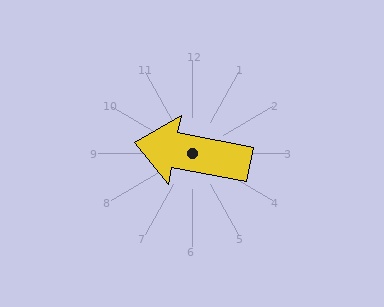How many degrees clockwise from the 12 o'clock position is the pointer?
Approximately 281 degrees.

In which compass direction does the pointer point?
West.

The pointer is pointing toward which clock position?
Roughly 9 o'clock.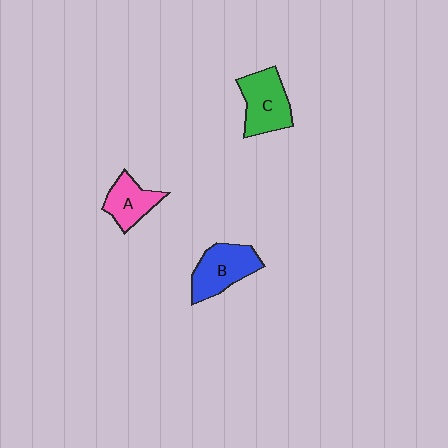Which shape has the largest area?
Shape C (green).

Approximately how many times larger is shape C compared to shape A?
Approximately 1.4 times.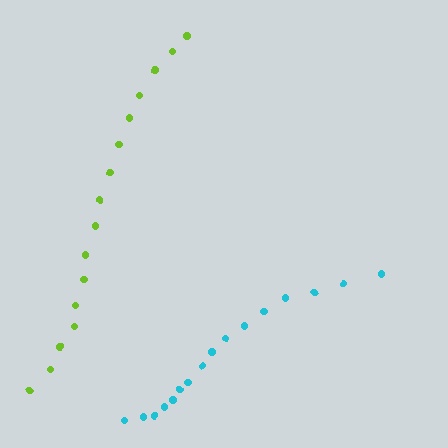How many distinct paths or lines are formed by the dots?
There are 2 distinct paths.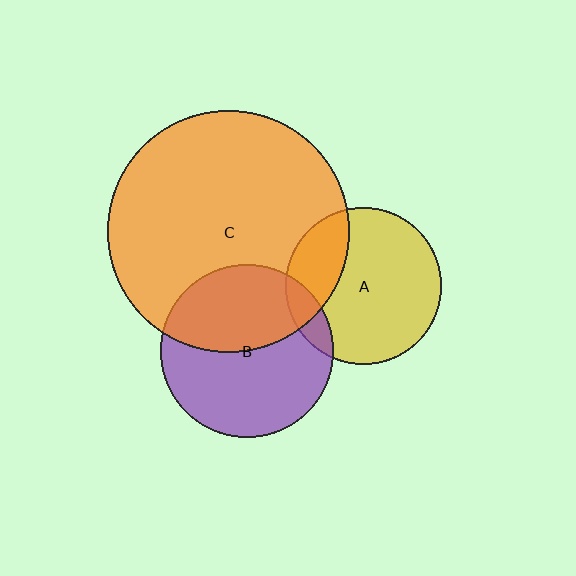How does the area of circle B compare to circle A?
Approximately 1.2 times.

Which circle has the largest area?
Circle C (orange).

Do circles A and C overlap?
Yes.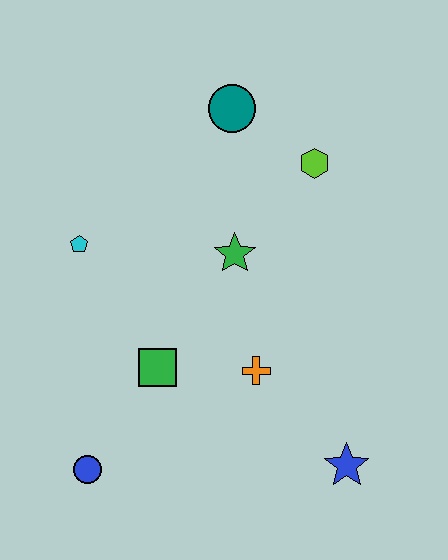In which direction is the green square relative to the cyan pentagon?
The green square is below the cyan pentagon.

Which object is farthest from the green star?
The blue circle is farthest from the green star.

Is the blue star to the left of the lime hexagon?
No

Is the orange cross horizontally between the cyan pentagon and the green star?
No